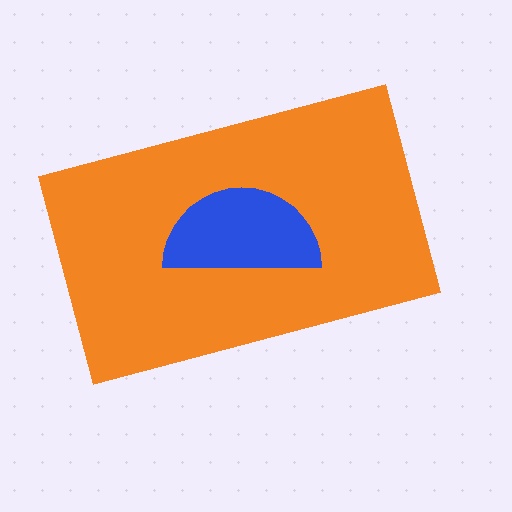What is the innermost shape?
The blue semicircle.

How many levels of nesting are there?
2.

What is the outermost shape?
The orange rectangle.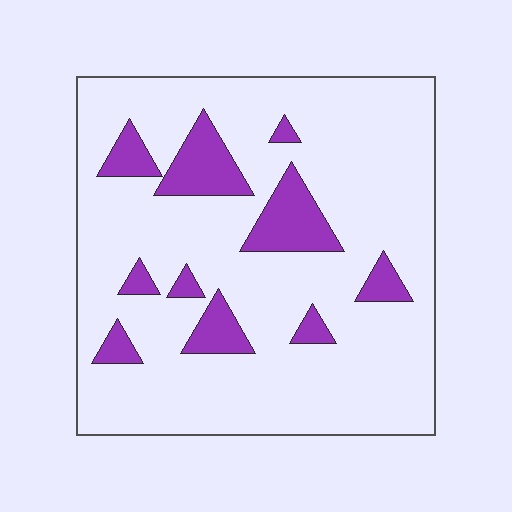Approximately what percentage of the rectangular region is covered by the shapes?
Approximately 15%.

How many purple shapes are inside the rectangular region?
10.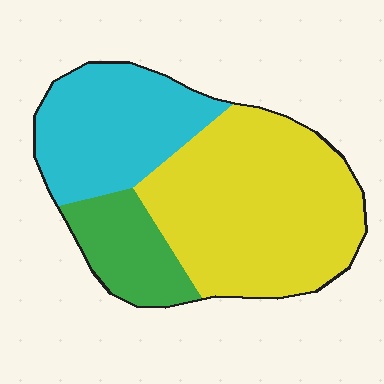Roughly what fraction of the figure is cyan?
Cyan takes up about one third (1/3) of the figure.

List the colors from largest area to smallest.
From largest to smallest: yellow, cyan, green.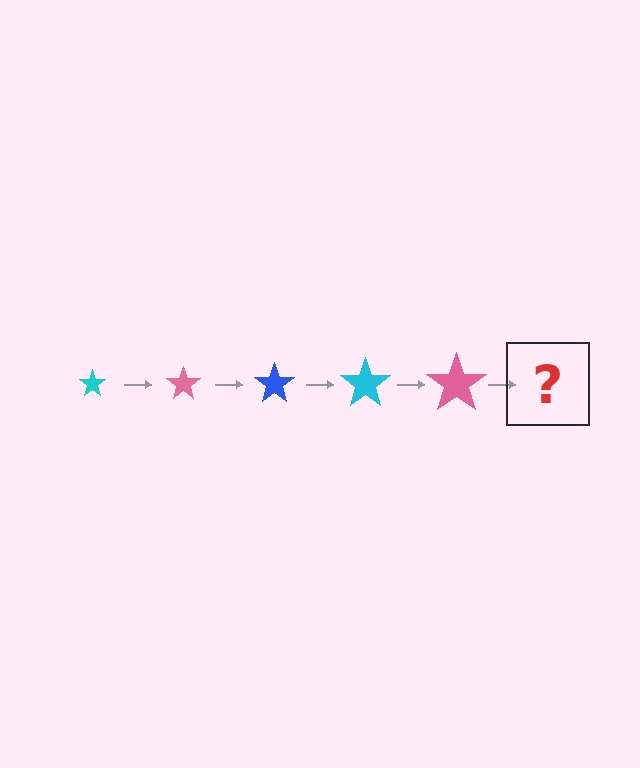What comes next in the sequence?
The next element should be a blue star, larger than the previous one.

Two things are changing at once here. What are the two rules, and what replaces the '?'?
The two rules are that the star grows larger each step and the color cycles through cyan, pink, and blue. The '?' should be a blue star, larger than the previous one.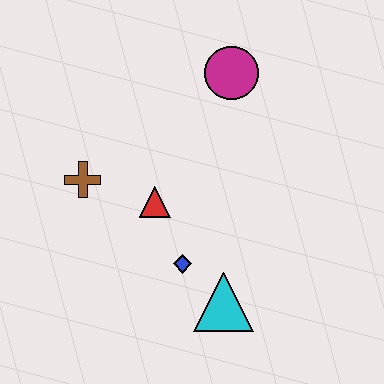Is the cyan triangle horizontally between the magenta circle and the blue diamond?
Yes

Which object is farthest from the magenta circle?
The cyan triangle is farthest from the magenta circle.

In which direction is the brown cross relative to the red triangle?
The brown cross is to the left of the red triangle.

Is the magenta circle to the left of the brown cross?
No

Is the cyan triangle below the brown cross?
Yes